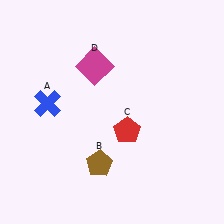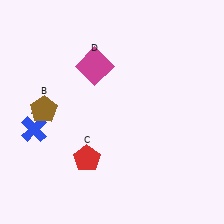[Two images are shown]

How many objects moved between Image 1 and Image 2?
3 objects moved between the two images.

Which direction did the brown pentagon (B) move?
The brown pentagon (B) moved left.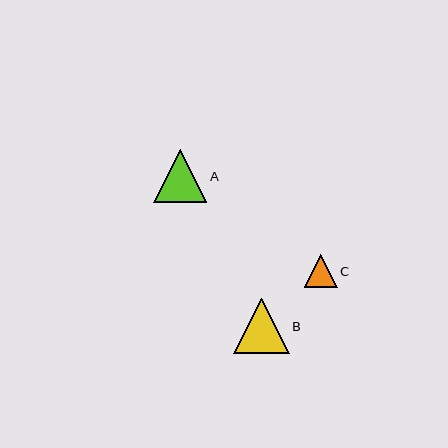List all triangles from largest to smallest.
From largest to smallest: B, A, C.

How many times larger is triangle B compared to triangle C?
Triangle B is approximately 1.7 times the size of triangle C.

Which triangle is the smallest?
Triangle C is the smallest with a size of approximately 33 pixels.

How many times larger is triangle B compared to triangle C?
Triangle B is approximately 1.7 times the size of triangle C.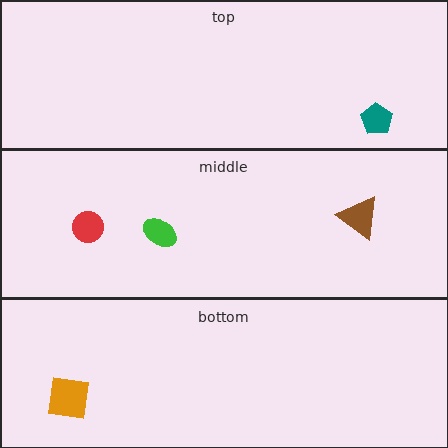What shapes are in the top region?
The teal pentagon.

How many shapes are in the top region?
1.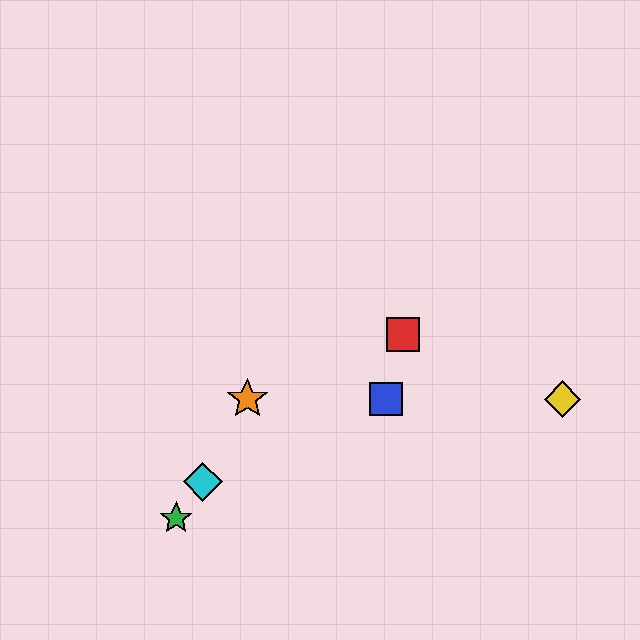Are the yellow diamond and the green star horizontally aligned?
No, the yellow diamond is at y≈399 and the green star is at y≈518.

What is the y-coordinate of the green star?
The green star is at y≈518.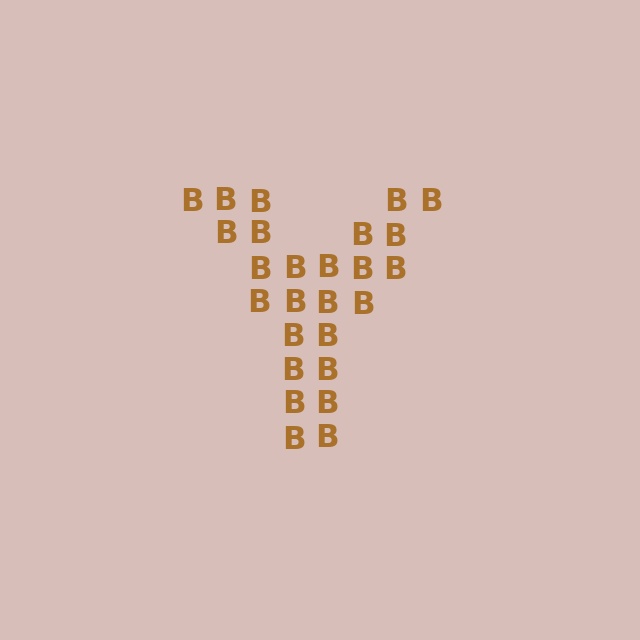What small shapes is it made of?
It is made of small letter B's.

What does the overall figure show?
The overall figure shows the letter Y.